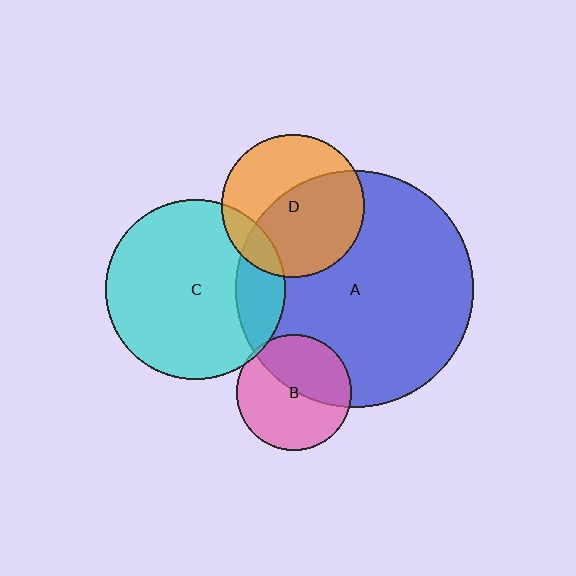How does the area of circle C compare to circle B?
Approximately 2.4 times.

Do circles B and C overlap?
Yes.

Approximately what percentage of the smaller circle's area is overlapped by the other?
Approximately 5%.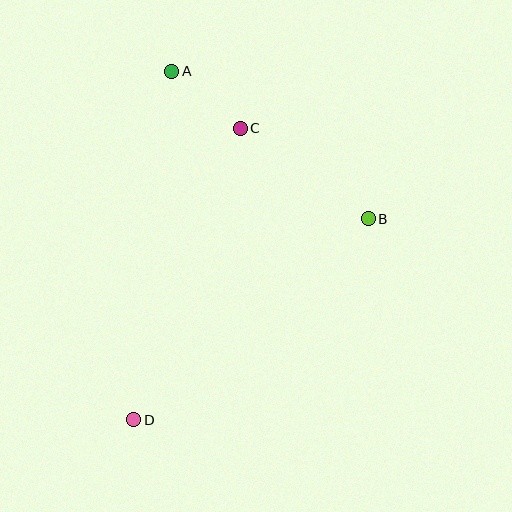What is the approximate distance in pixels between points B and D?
The distance between B and D is approximately 309 pixels.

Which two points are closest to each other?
Points A and C are closest to each other.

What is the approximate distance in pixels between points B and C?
The distance between B and C is approximately 157 pixels.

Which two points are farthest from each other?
Points A and D are farthest from each other.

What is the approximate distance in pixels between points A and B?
The distance between A and B is approximately 246 pixels.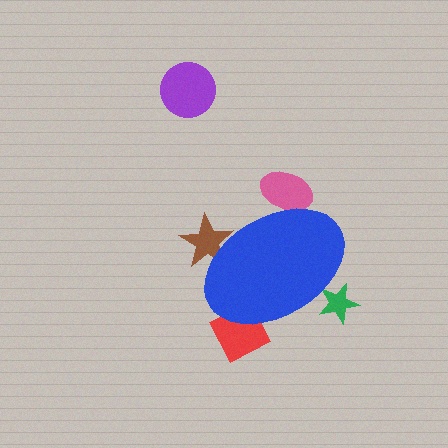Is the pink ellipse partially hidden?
Yes, the pink ellipse is partially hidden behind the blue ellipse.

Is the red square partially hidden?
Yes, the red square is partially hidden behind the blue ellipse.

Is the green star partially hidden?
Yes, the green star is partially hidden behind the blue ellipse.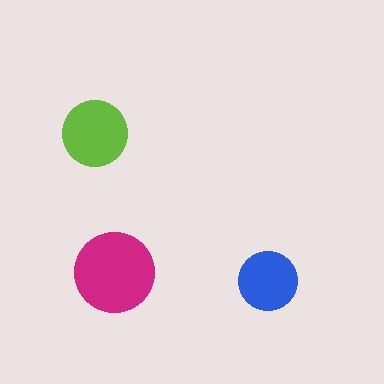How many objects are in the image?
There are 3 objects in the image.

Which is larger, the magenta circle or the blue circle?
The magenta one.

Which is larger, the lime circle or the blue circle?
The lime one.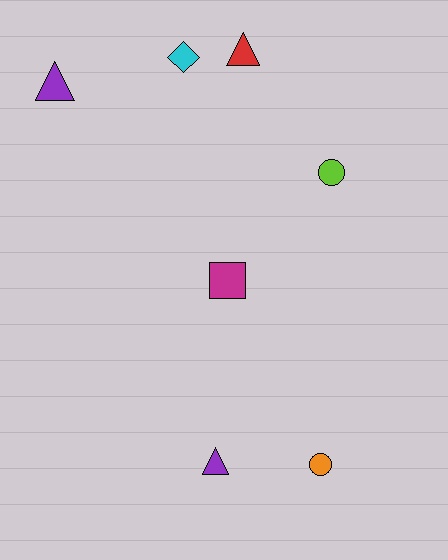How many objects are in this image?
There are 7 objects.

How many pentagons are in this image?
There are no pentagons.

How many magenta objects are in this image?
There is 1 magenta object.